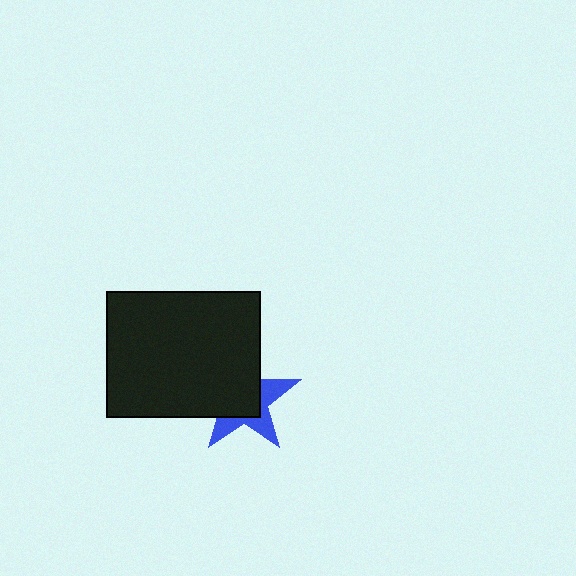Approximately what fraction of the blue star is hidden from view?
Roughly 60% of the blue star is hidden behind the black rectangle.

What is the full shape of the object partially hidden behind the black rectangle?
The partially hidden object is a blue star.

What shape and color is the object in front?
The object in front is a black rectangle.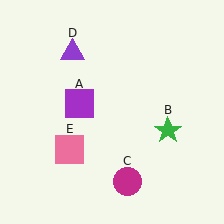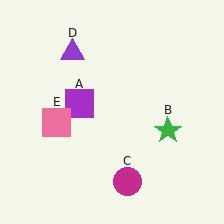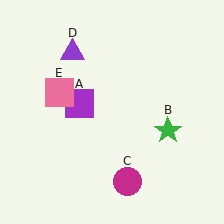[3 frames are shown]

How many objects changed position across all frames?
1 object changed position: pink square (object E).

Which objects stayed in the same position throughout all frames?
Purple square (object A) and green star (object B) and magenta circle (object C) and purple triangle (object D) remained stationary.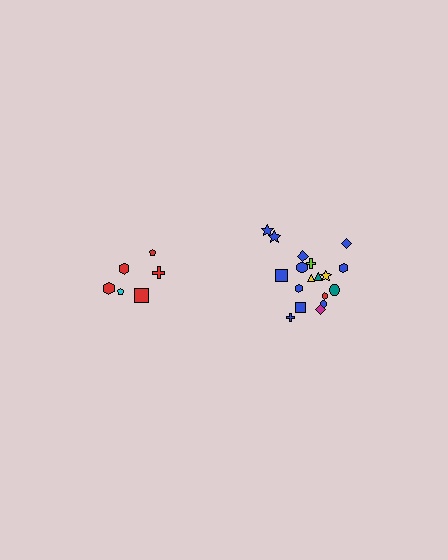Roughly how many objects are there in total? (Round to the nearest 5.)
Roughly 25 objects in total.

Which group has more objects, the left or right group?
The right group.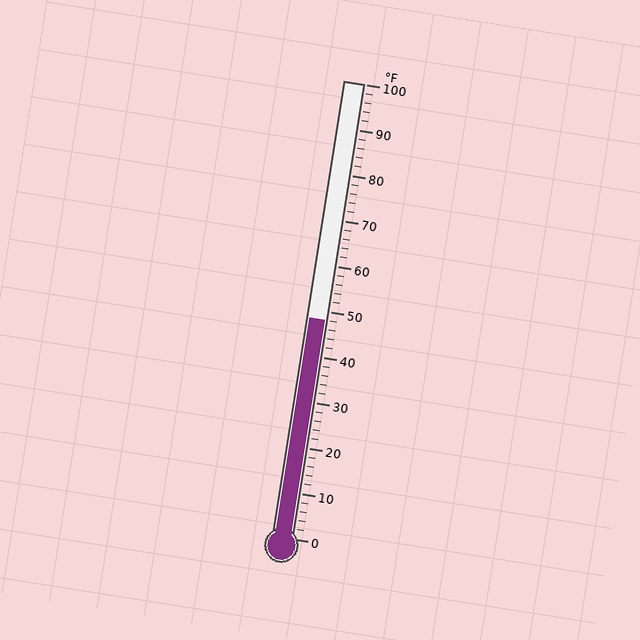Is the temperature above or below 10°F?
The temperature is above 10°F.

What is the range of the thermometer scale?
The thermometer scale ranges from 0°F to 100°F.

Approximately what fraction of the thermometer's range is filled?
The thermometer is filled to approximately 50% of its range.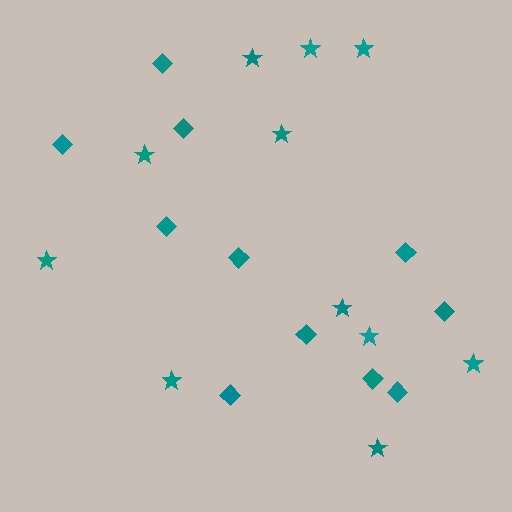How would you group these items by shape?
There are 2 groups: one group of stars (11) and one group of diamonds (11).